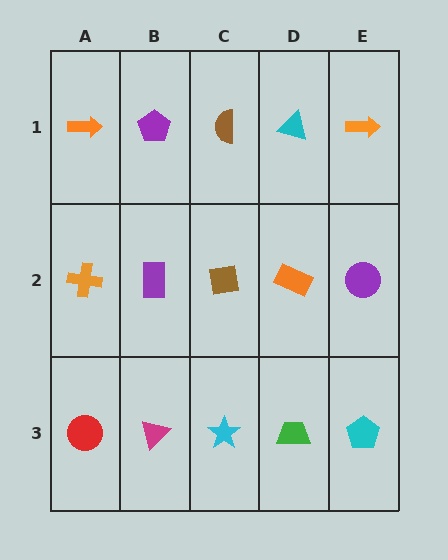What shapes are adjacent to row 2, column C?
A brown semicircle (row 1, column C), a cyan star (row 3, column C), a purple rectangle (row 2, column B), an orange rectangle (row 2, column D).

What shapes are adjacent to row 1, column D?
An orange rectangle (row 2, column D), a brown semicircle (row 1, column C), an orange arrow (row 1, column E).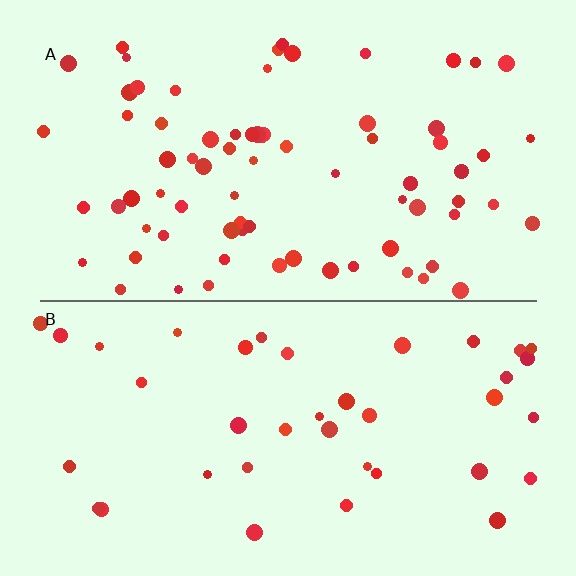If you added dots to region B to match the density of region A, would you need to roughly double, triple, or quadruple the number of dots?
Approximately double.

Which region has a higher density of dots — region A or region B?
A (the top).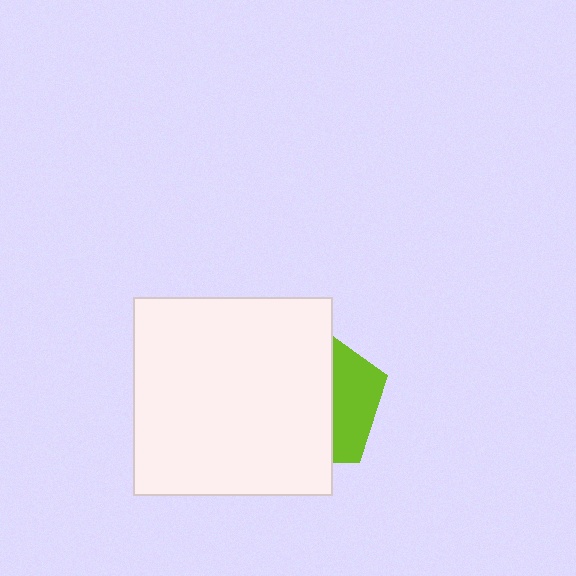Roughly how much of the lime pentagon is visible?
A small part of it is visible (roughly 32%).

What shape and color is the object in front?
The object in front is a white square.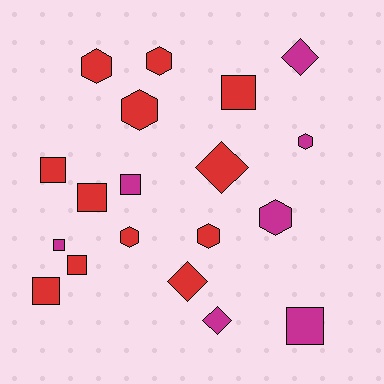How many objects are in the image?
There are 19 objects.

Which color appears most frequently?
Red, with 12 objects.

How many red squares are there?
There are 5 red squares.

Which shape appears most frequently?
Square, with 8 objects.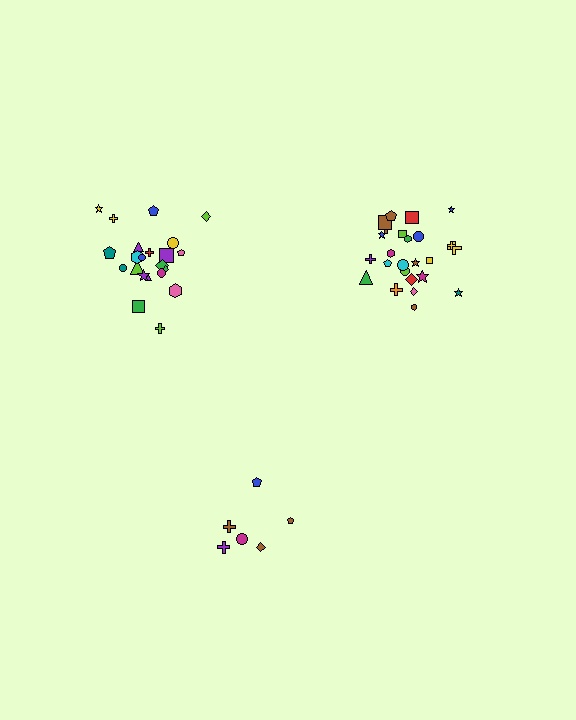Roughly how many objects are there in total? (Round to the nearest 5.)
Roughly 55 objects in total.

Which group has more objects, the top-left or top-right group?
The top-right group.